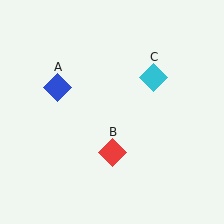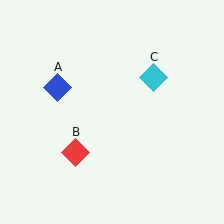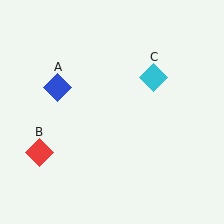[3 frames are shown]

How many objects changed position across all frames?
1 object changed position: red diamond (object B).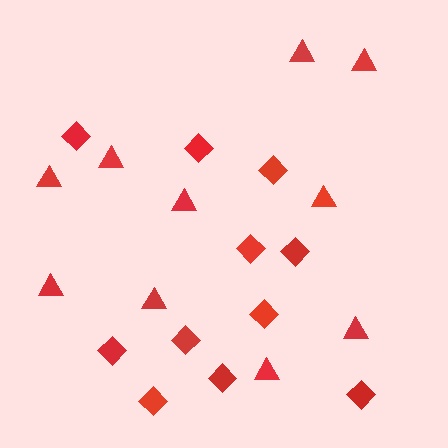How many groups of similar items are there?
There are 2 groups: one group of diamonds (11) and one group of triangles (10).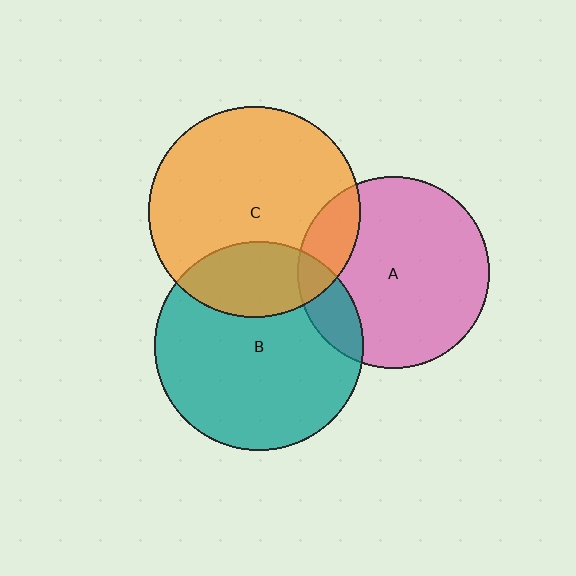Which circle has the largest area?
Circle C (orange).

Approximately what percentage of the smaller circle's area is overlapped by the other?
Approximately 25%.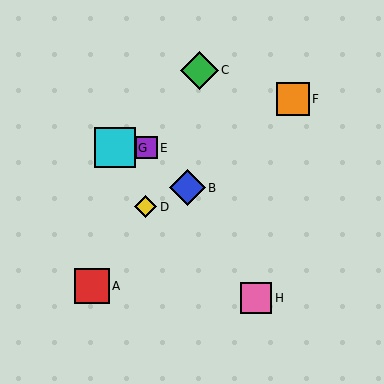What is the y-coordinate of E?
Object E is at y≈148.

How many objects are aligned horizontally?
2 objects (E, G) are aligned horizontally.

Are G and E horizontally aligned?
Yes, both are at y≈148.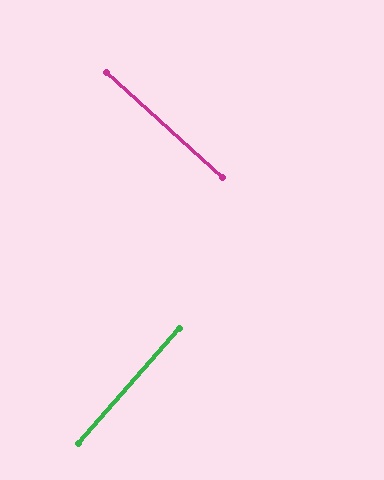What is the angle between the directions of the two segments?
Approximately 89 degrees.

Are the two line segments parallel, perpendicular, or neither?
Perpendicular — they meet at approximately 89°.